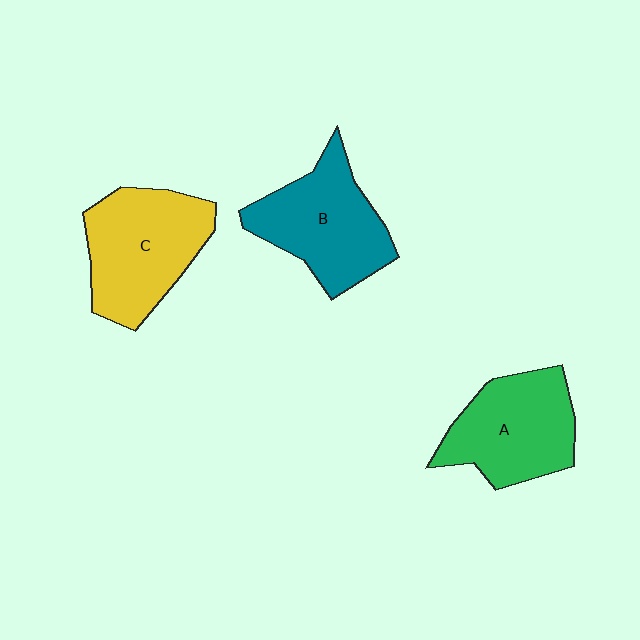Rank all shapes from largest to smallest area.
From largest to smallest: C (yellow), B (teal), A (green).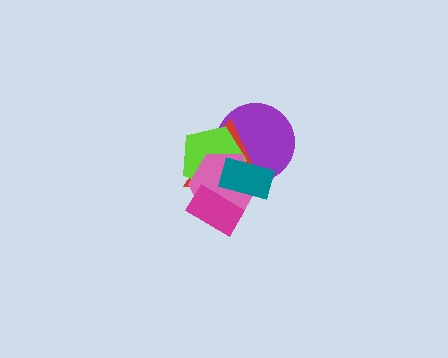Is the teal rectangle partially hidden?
No, no other shape covers it.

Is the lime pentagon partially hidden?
Yes, it is partially covered by another shape.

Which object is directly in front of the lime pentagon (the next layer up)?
The pink hexagon is directly in front of the lime pentagon.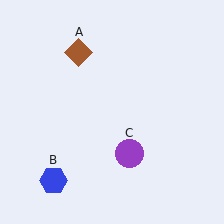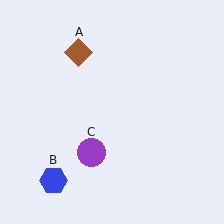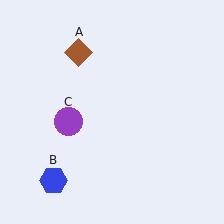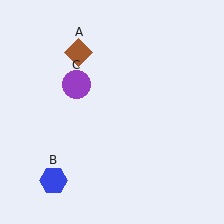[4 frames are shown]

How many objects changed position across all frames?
1 object changed position: purple circle (object C).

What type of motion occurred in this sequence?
The purple circle (object C) rotated clockwise around the center of the scene.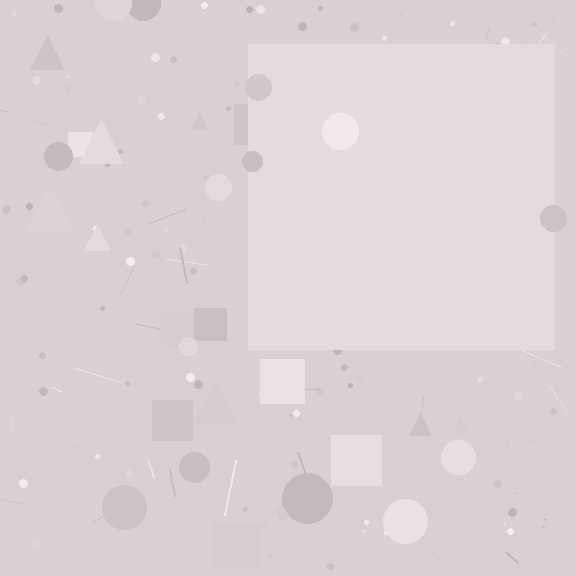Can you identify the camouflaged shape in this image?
The camouflaged shape is a square.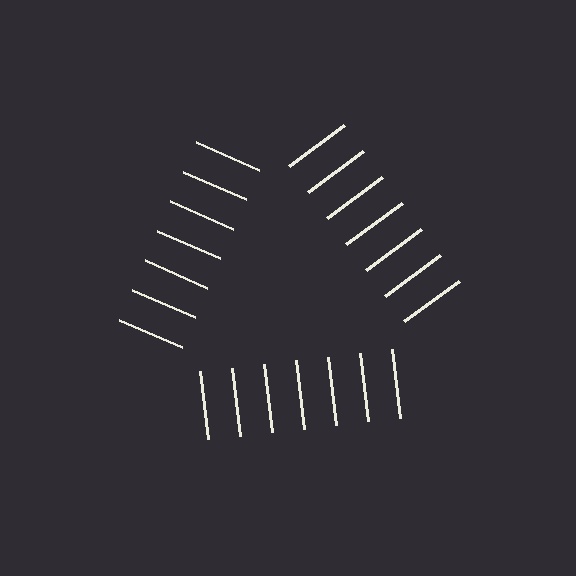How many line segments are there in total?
21 — 7 along each of the 3 edges.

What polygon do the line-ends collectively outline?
An illusory triangle — the line segments terminate on its edges but no continuous stroke is drawn.